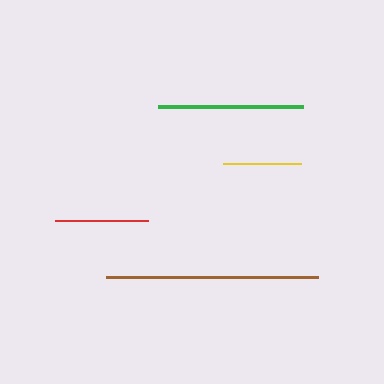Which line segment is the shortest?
The yellow line is the shortest at approximately 78 pixels.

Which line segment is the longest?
The brown line is the longest at approximately 211 pixels.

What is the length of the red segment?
The red segment is approximately 93 pixels long.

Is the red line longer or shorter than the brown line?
The brown line is longer than the red line.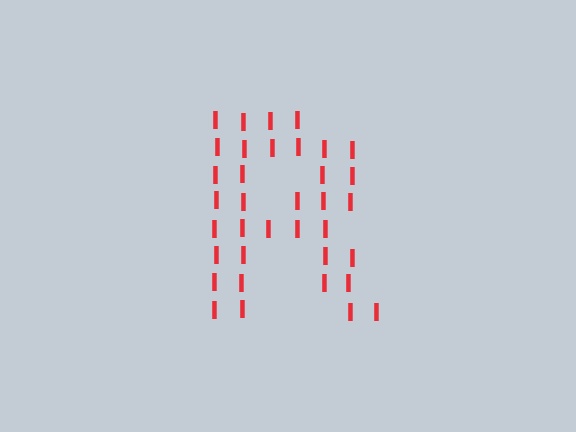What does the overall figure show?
The overall figure shows the letter R.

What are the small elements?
The small elements are letter I's.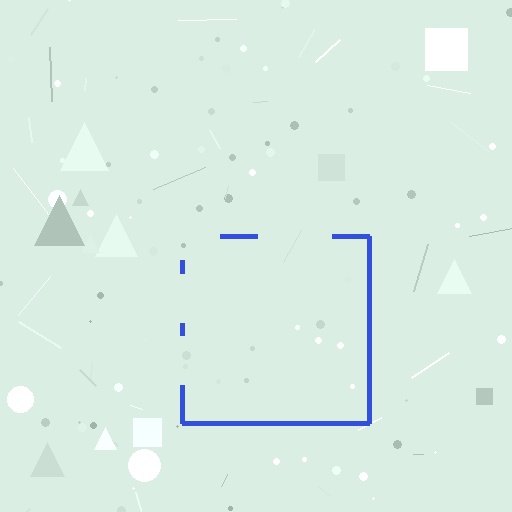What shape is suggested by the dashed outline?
The dashed outline suggests a square.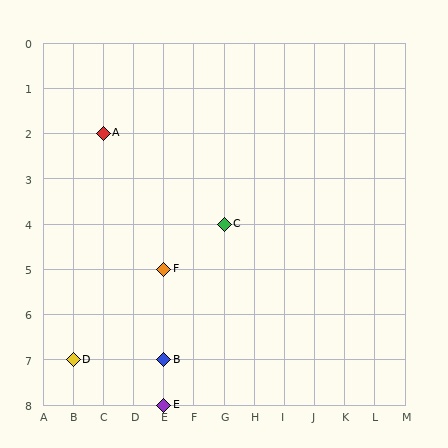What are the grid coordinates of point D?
Point D is at grid coordinates (B, 7).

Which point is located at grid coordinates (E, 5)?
Point F is at (E, 5).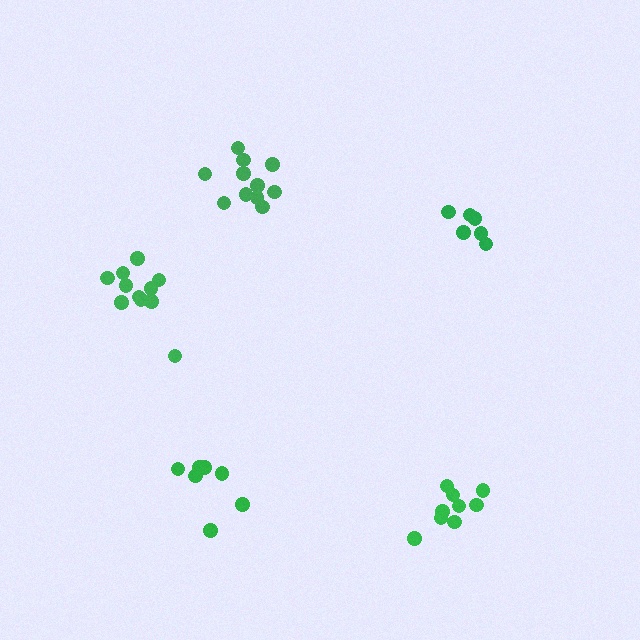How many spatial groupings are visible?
There are 5 spatial groupings.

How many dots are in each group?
Group 1: 11 dots, Group 2: 7 dots, Group 3: 9 dots, Group 4: 6 dots, Group 5: 11 dots (44 total).